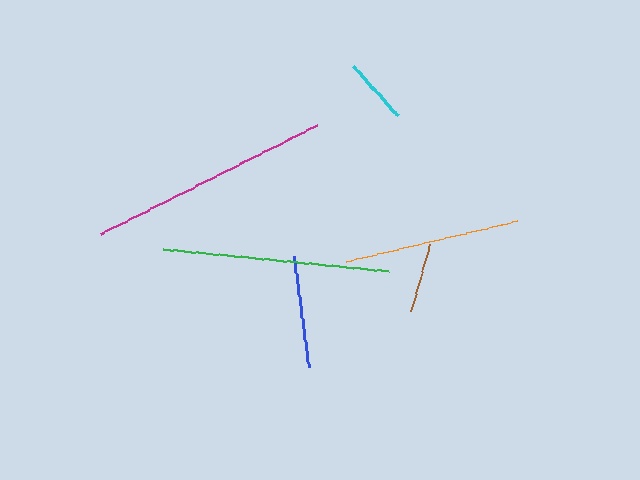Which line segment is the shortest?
The cyan line is the shortest at approximately 67 pixels.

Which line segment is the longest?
The magenta line is the longest at approximately 242 pixels.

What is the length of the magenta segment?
The magenta segment is approximately 242 pixels long.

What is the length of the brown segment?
The brown segment is approximately 70 pixels long.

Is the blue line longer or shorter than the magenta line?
The magenta line is longer than the blue line.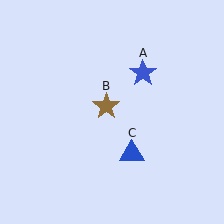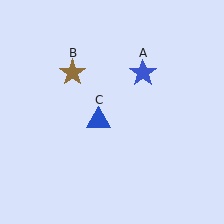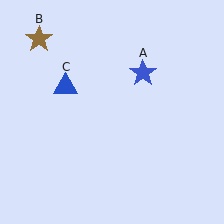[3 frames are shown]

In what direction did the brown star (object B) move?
The brown star (object B) moved up and to the left.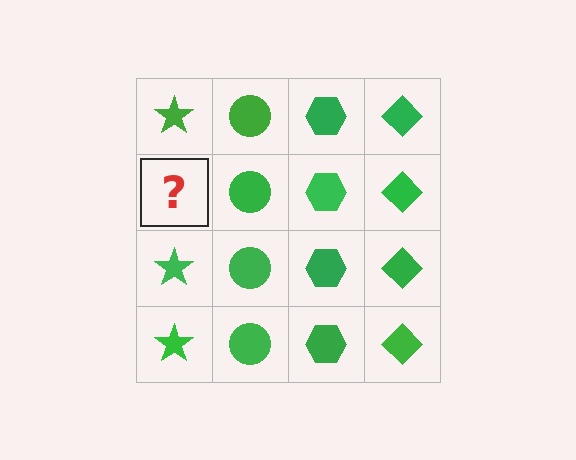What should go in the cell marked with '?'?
The missing cell should contain a green star.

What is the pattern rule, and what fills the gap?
The rule is that each column has a consistent shape. The gap should be filled with a green star.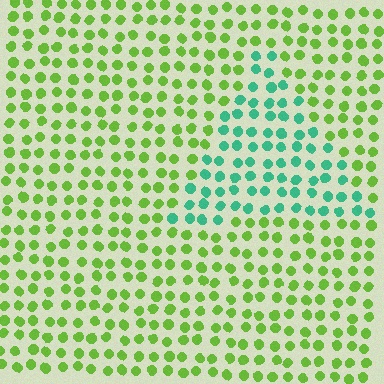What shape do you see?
I see a triangle.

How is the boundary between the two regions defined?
The boundary is defined purely by a slight shift in hue (about 59 degrees). Spacing, size, and orientation are identical on both sides.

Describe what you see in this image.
The image is filled with small lime elements in a uniform arrangement. A triangle-shaped region is visible where the elements are tinted to a slightly different hue, forming a subtle color boundary.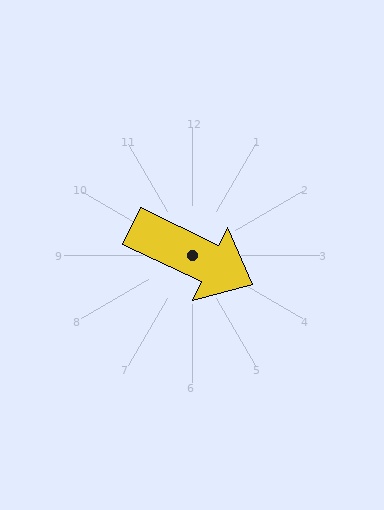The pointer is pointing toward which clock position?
Roughly 4 o'clock.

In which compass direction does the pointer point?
Southeast.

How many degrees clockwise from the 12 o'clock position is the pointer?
Approximately 116 degrees.